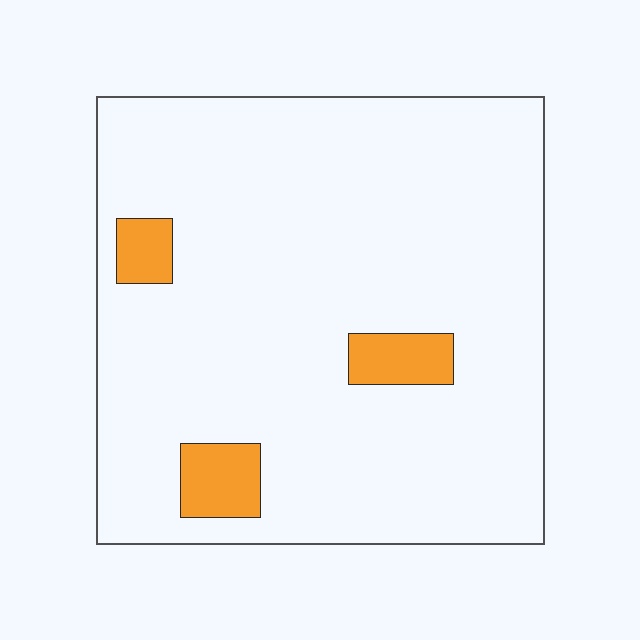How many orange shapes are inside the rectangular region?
3.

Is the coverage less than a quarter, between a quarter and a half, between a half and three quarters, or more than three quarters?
Less than a quarter.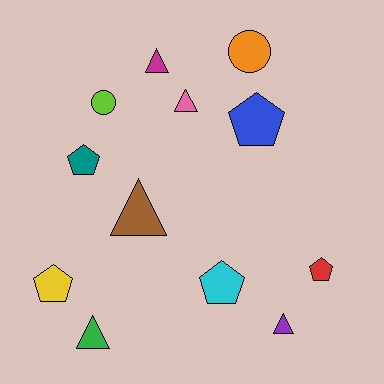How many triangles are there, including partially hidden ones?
There are 5 triangles.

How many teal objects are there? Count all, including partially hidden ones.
There is 1 teal object.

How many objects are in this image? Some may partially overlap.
There are 12 objects.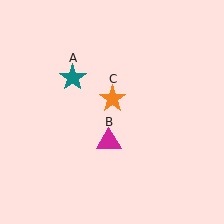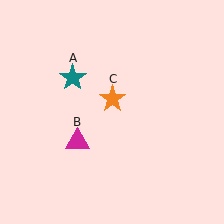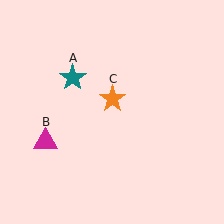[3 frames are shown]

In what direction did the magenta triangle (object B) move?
The magenta triangle (object B) moved left.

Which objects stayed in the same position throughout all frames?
Teal star (object A) and orange star (object C) remained stationary.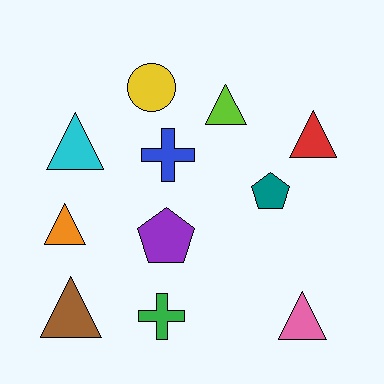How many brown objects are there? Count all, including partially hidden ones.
There is 1 brown object.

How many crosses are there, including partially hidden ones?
There are 2 crosses.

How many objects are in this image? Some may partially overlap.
There are 11 objects.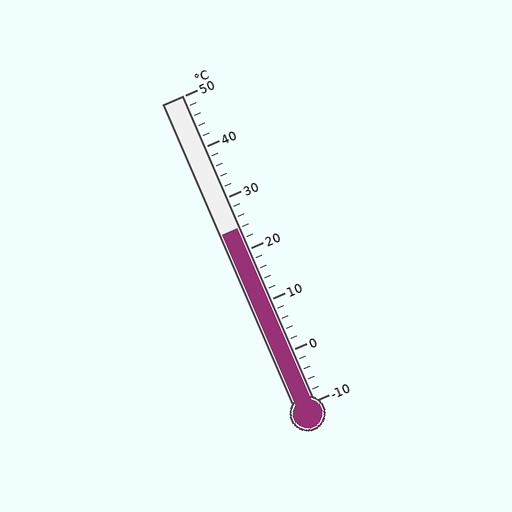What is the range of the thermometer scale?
The thermometer scale ranges from -10°C to 50°C.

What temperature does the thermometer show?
The thermometer shows approximately 24°C.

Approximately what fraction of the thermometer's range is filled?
The thermometer is filled to approximately 55% of its range.